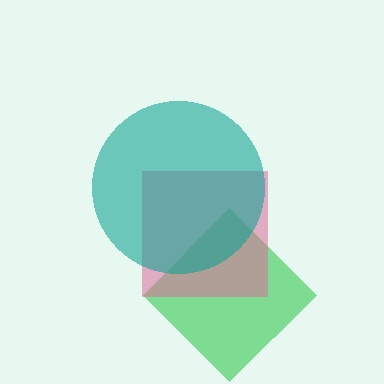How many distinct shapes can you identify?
There are 3 distinct shapes: a green diamond, a pink square, a teal circle.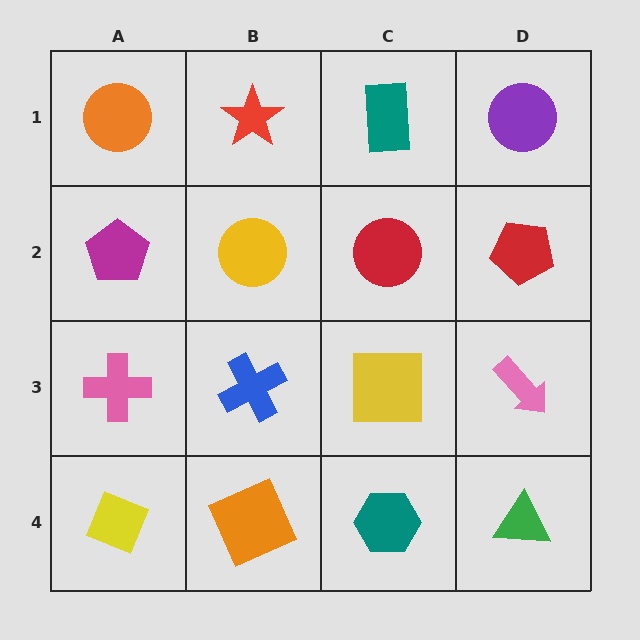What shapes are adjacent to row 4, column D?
A pink arrow (row 3, column D), a teal hexagon (row 4, column C).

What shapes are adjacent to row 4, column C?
A yellow square (row 3, column C), an orange square (row 4, column B), a green triangle (row 4, column D).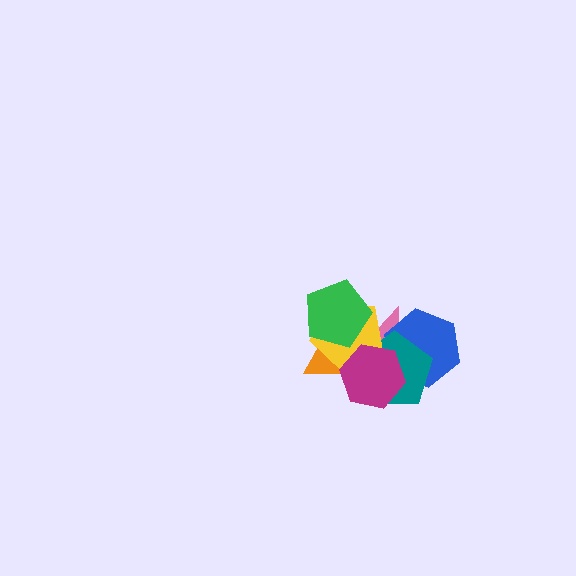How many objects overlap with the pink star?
6 objects overlap with the pink star.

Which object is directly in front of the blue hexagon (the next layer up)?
The teal pentagon is directly in front of the blue hexagon.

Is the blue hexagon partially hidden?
Yes, it is partially covered by another shape.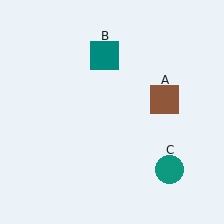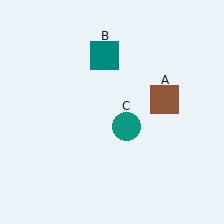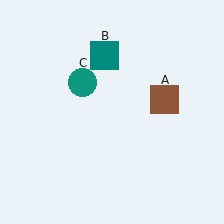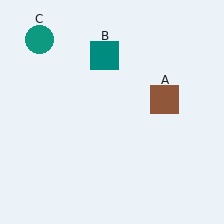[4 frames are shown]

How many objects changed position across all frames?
1 object changed position: teal circle (object C).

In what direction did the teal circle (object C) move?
The teal circle (object C) moved up and to the left.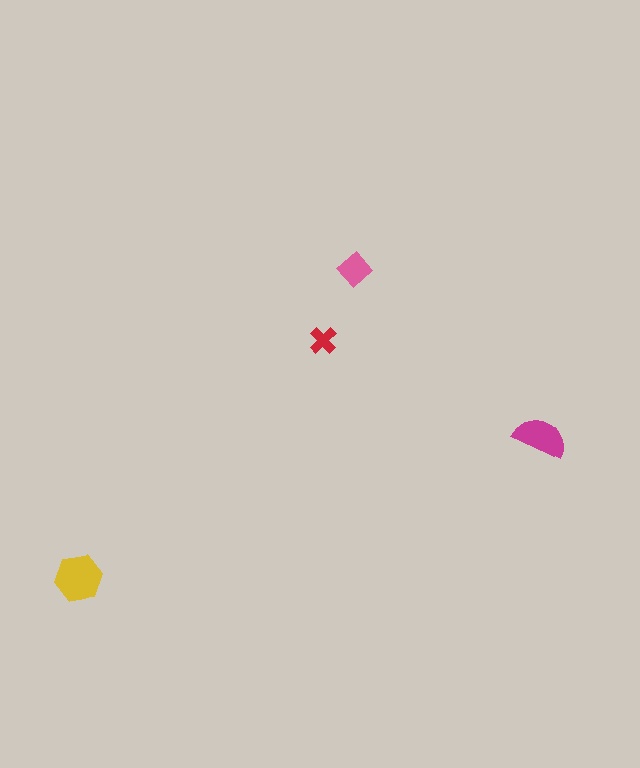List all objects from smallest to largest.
The red cross, the pink diamond, the magenta semicircle, the yellow hexagon.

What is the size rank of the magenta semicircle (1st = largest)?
2nd.